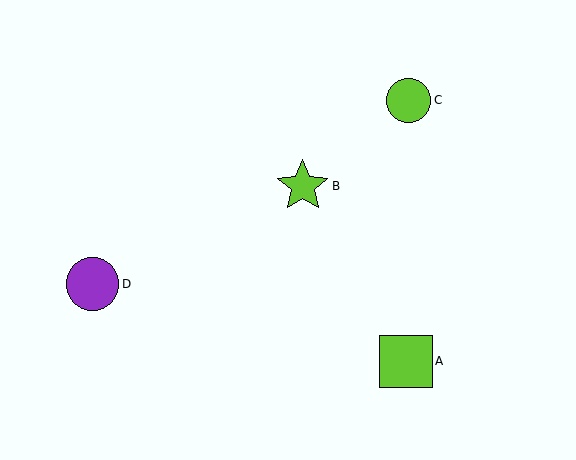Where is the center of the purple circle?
The center of the purple circle is at (93, 284).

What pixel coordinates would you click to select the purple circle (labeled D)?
Click at (93, 284) to select the purple circle D.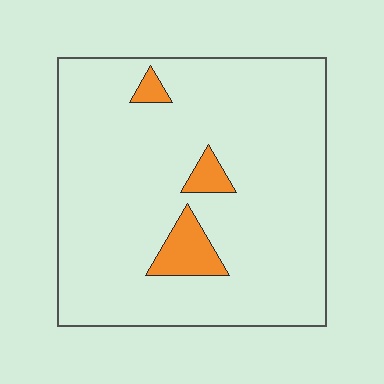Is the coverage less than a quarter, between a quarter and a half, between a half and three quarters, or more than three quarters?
Less than a quarter.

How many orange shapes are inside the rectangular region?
3.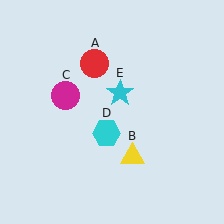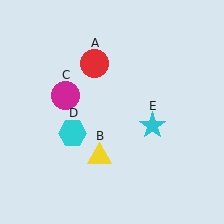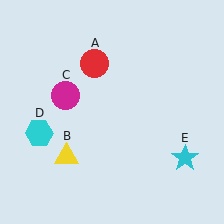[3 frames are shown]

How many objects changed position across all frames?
3 objects changed position: yellow triangle (object B), cyan hexagon (object D), cyan star (object E).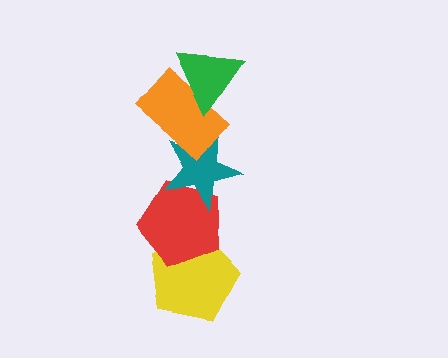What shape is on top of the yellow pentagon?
The red pentagon is on top of the yellow pentagon.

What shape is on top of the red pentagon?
The teal star is on top of the red pentagon.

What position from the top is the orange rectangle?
The orange rectangle is 2nd from the top.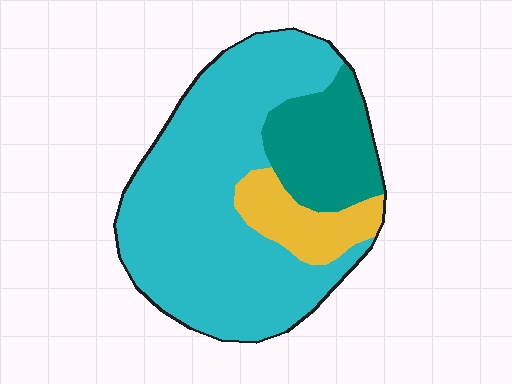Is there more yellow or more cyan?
Cyan.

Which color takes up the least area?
Yellow, at roughly 15%.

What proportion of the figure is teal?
Teal covers around 20% of the figure.